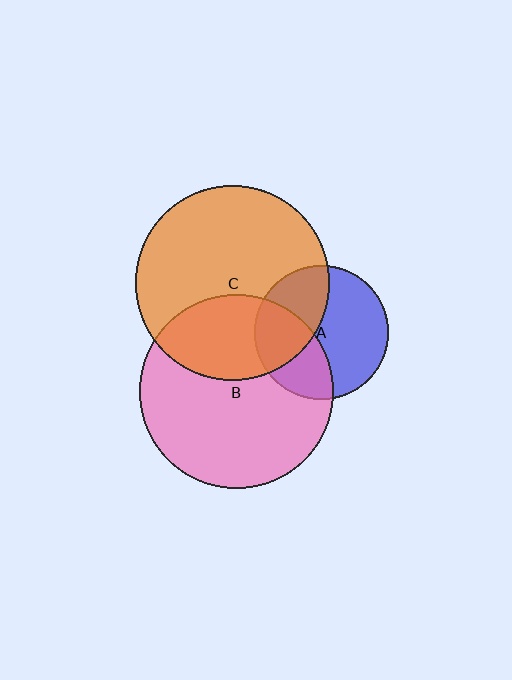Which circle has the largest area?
Circle C (orange).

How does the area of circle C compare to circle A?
Approximately 2.1 times.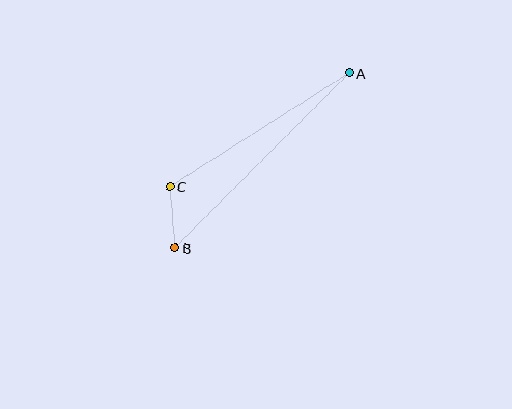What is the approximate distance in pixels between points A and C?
The distance between A and C is approximately 212 pixels.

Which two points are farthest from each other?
Points A and B are farthest from each other.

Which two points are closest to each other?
Points B and C are closest to each other.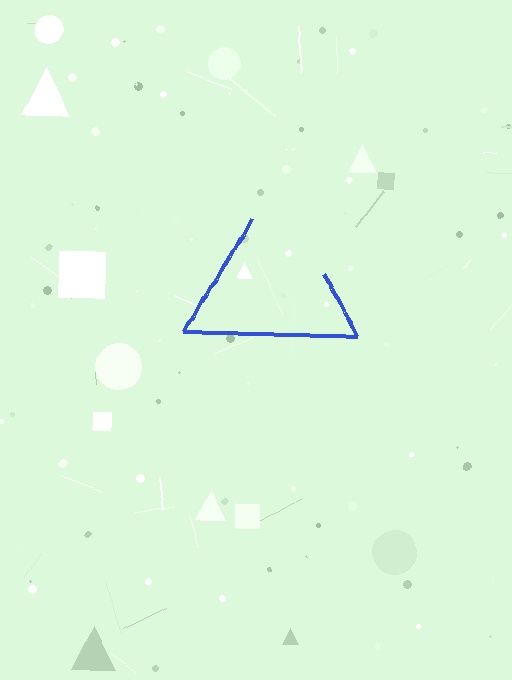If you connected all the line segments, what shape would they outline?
They would outline a triangle.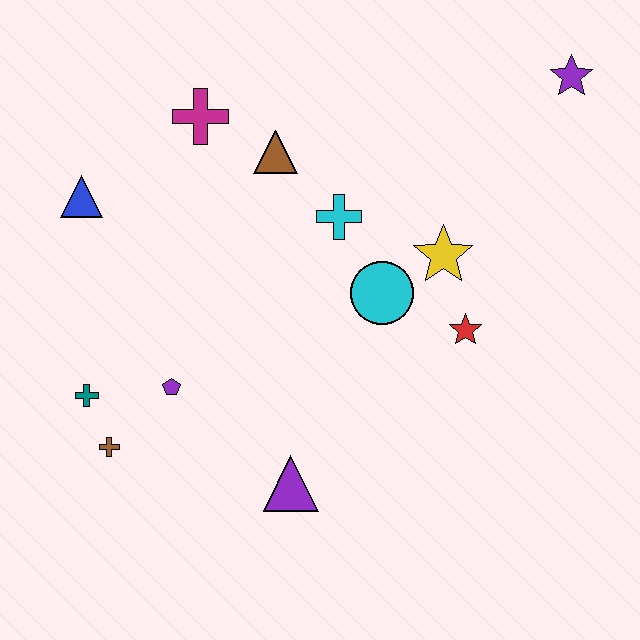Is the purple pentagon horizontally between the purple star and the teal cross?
Yes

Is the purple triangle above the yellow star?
No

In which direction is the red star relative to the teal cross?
The red star is to the right of the teal cross.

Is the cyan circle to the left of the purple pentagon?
No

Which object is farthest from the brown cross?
The purple star is farthest from the brown cross.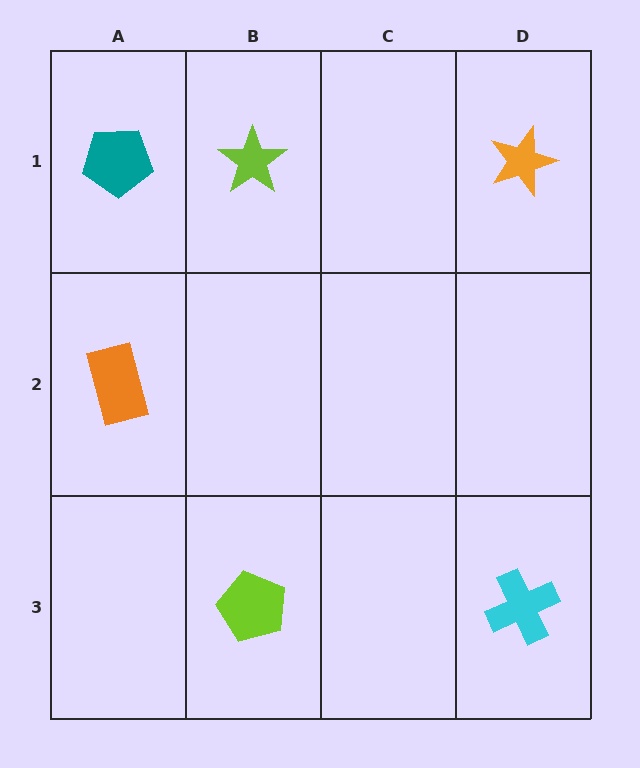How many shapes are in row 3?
2 shapes.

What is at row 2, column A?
An orange rectangle.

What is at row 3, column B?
A lime pentagon.